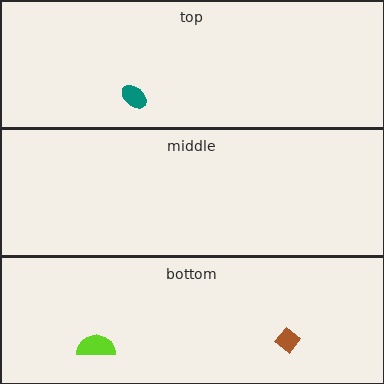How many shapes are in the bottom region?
2.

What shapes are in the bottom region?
The lime semicircle, the brown diamond.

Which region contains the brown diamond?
The bottom region.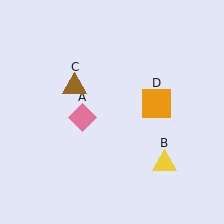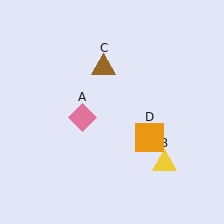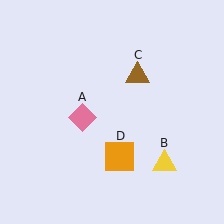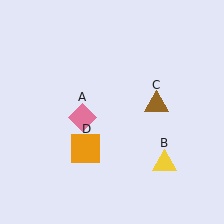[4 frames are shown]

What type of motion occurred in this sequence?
The brown triangle (object C), orange square (object D) rotated clockwise around the center of the scene.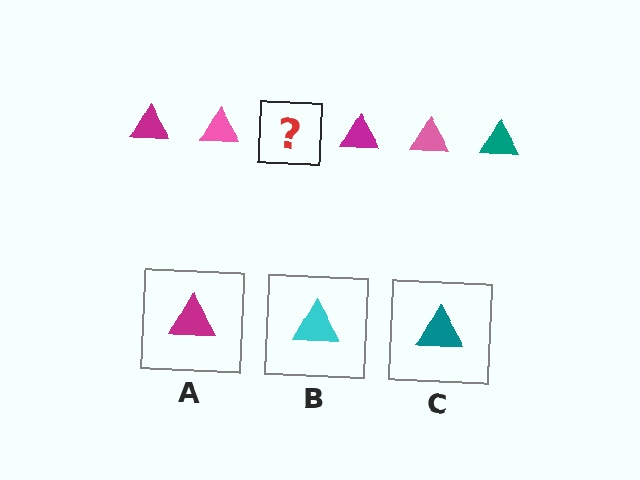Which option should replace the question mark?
Option C.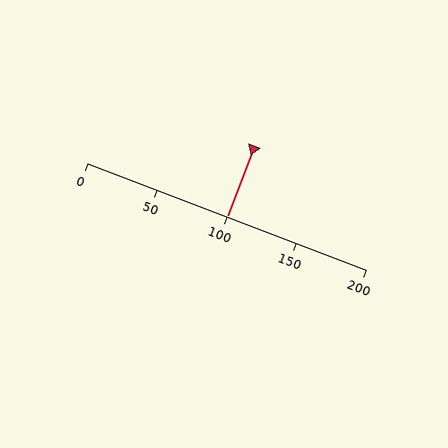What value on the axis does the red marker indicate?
The marker indicates approximately 100.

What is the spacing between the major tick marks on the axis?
The major ticks are spaced 50 apart.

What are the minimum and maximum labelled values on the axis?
The axis runs from 0 to 200.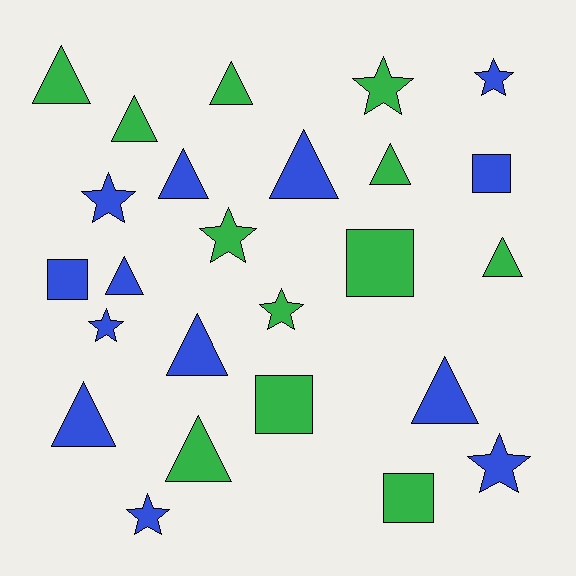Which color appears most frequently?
Blue, with 13 objects.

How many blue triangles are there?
There are 6 blue triangles.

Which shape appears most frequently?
Triangle, with 12 objects.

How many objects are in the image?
There are 25 objects.